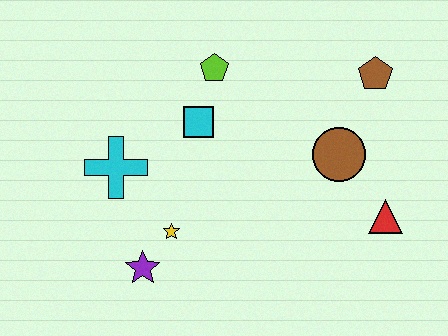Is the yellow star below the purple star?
No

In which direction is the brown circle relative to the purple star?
The brown circle is to the right of the purple star.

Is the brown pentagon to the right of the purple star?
Yes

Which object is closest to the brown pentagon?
The brown circle is closest to the brown pentagon.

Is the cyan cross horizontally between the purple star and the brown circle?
No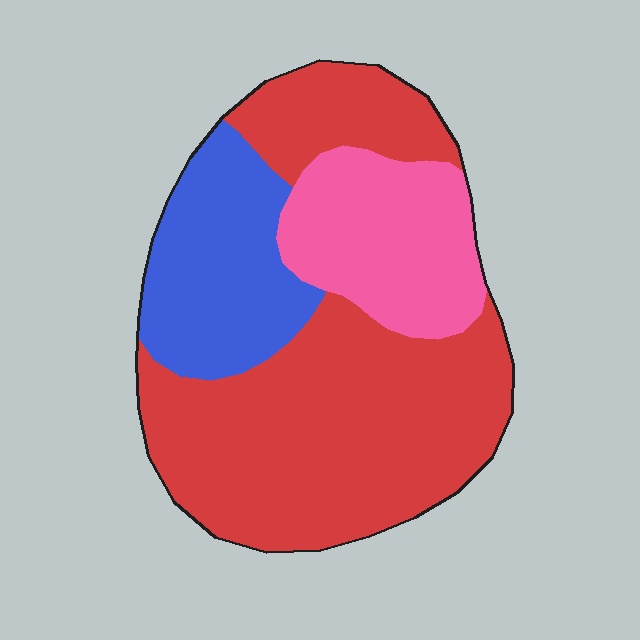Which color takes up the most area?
Red, at roughly 60%.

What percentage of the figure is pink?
Pink covers roughly 20% of the figure.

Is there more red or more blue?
Red.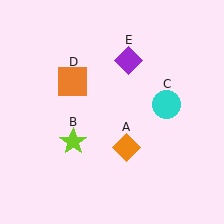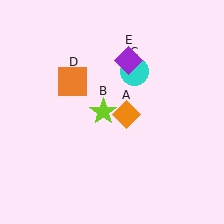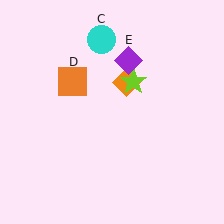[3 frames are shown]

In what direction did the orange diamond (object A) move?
The orange diamond (object A) moved up.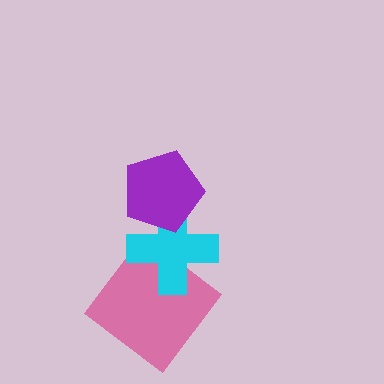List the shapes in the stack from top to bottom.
From top to bottom: the purple pentagon, the cyan cross, the pink diamond.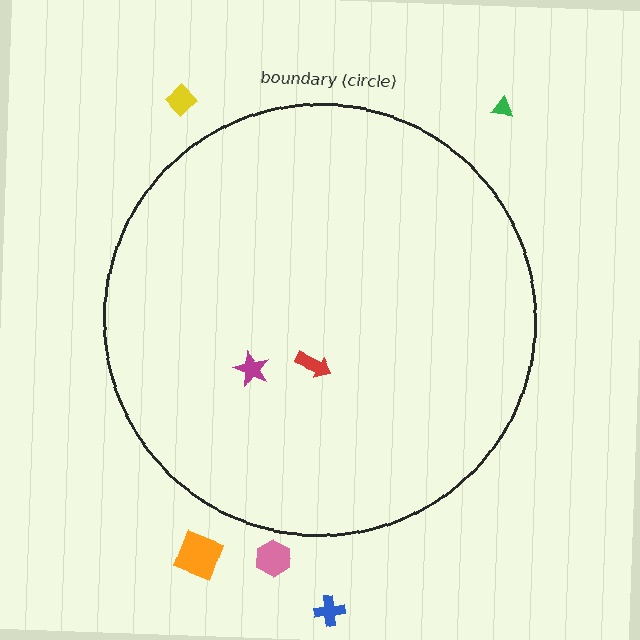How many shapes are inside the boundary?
2 inside, 5 outside.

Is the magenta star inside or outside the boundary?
Inside.